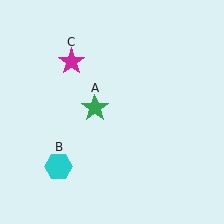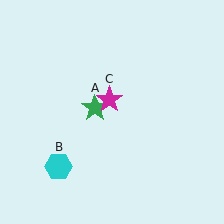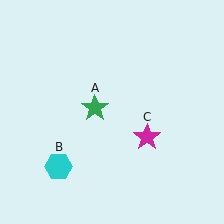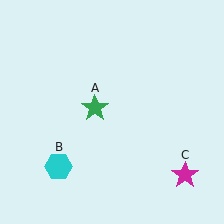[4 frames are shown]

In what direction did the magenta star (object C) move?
The magenta star (object C) moved down and to the right.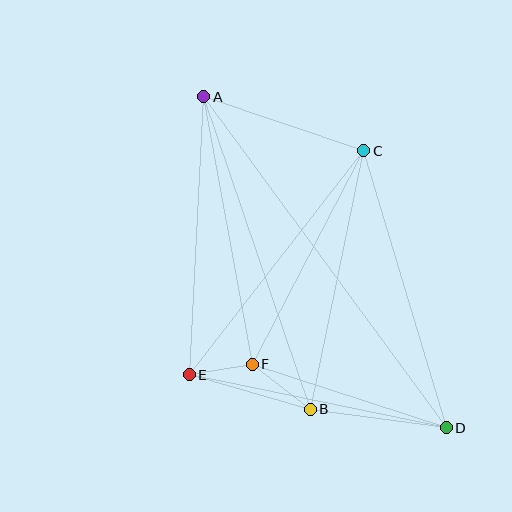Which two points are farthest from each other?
Points A and D are farthest from each other.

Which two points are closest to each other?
Points E and F are closest to each other.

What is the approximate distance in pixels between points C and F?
The distance between C and F is approximately 241 pixels.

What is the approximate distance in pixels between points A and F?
The distance between A and F is approximately 272 pixels.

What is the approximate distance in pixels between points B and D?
The distance between B and D is approximately 137 pixels.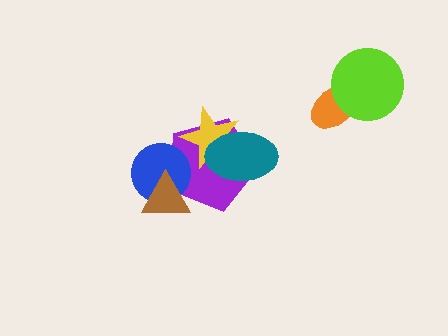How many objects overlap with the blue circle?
2 objects overlap with the blue circle.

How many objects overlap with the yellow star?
2 objects overlap with the yellow star.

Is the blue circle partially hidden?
Yes, it is partially covered by another shape.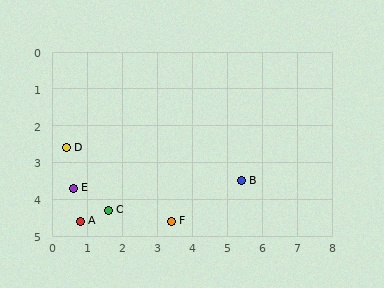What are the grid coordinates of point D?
Point D is at approximately (0.4, 2.6).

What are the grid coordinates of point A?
Point A is at approximately (0.8, 4.6).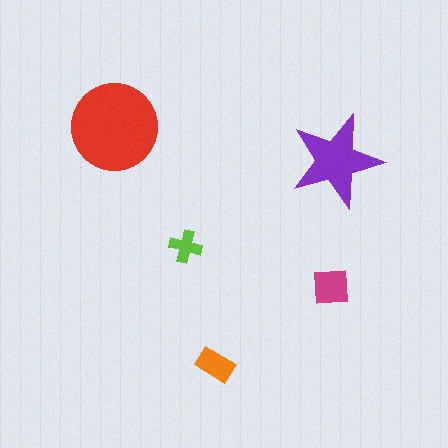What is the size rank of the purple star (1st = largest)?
2nd.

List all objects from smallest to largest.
The lime cross, the orange rectangle, the magenta square, the purple star, the red circle.